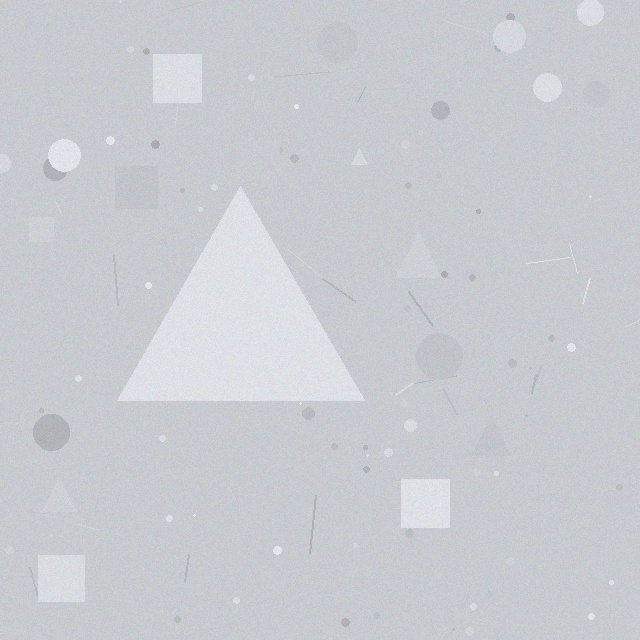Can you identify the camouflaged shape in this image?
The camouflaged shape is a triangle.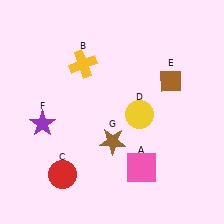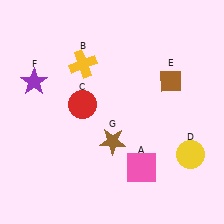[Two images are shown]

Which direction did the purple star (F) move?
The purple star (F) moved up.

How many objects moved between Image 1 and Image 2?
3 objects moved between the two images.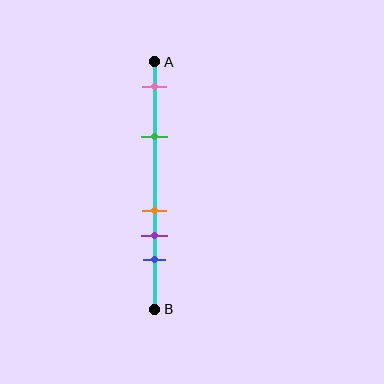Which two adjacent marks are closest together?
The orange and purple marks are the closest adjacent pair.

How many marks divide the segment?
There are 5 marks dividing the segment.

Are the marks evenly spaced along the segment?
No, the marks are not evenly spaced.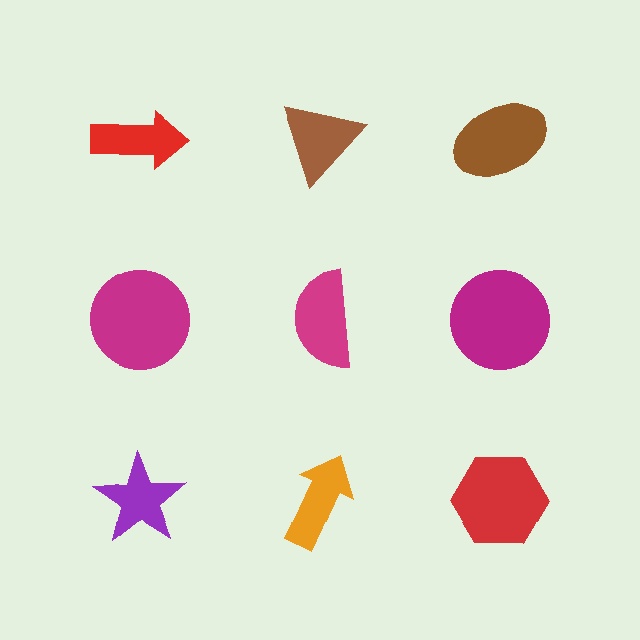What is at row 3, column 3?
A red hexagon.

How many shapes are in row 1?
3 shapes.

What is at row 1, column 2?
A brown triangle.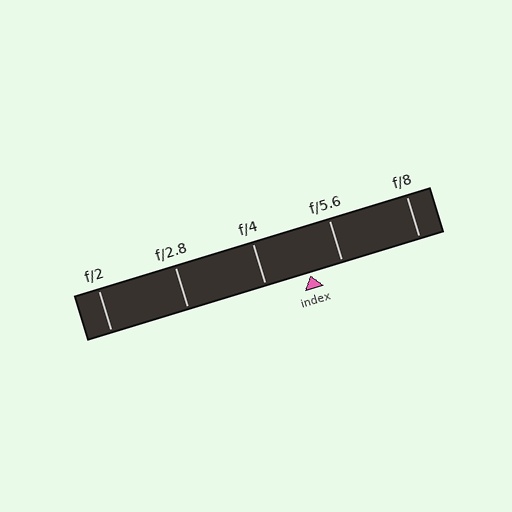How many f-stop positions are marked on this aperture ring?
There are 5 f-stop positions marked.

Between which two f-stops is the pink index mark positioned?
The index mark is between f/4 and f/5.6.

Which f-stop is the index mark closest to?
The index mark is closest to f/5.6.